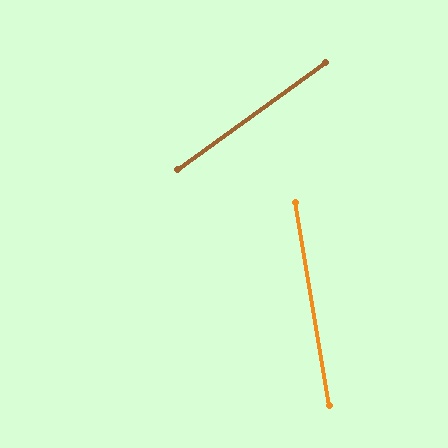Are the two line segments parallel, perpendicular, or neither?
Neither parallel nor perpendicular — they differ by about 64°.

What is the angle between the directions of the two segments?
Approximately 64 degrees.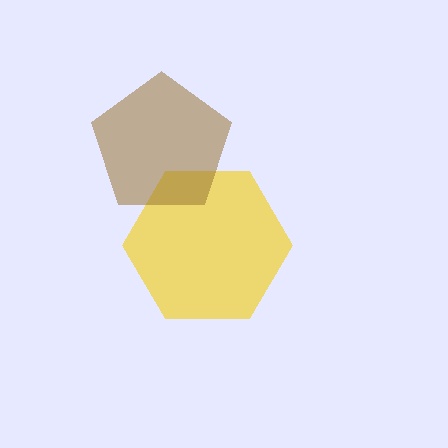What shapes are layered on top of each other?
The layered shapes are: a yellow hexagon, a brown pentagon.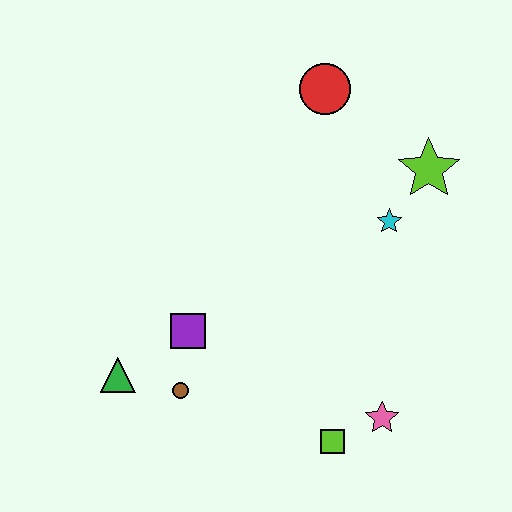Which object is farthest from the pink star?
The red circle is farthest from the pink star.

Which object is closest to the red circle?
The lime star is closest to the red circle.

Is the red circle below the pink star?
No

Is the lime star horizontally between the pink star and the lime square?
No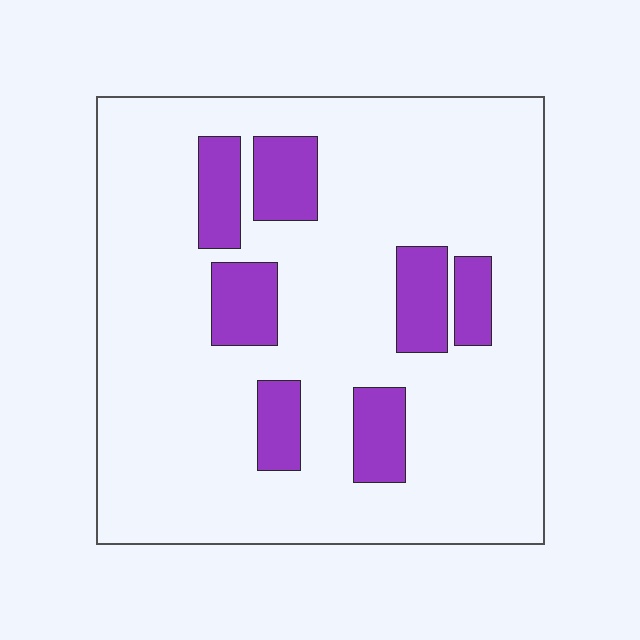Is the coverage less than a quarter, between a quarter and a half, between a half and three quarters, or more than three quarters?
Less than a quarter.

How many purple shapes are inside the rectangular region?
7.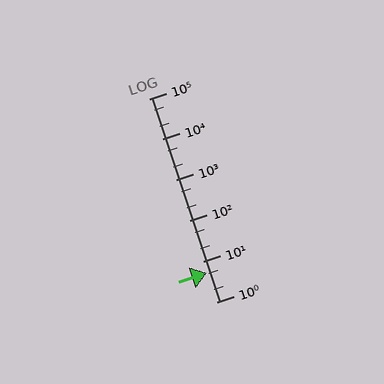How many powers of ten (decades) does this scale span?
The scale spans 5 decades, from 1 to 100000.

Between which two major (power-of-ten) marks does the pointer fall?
The pointer is between 1 and 10.